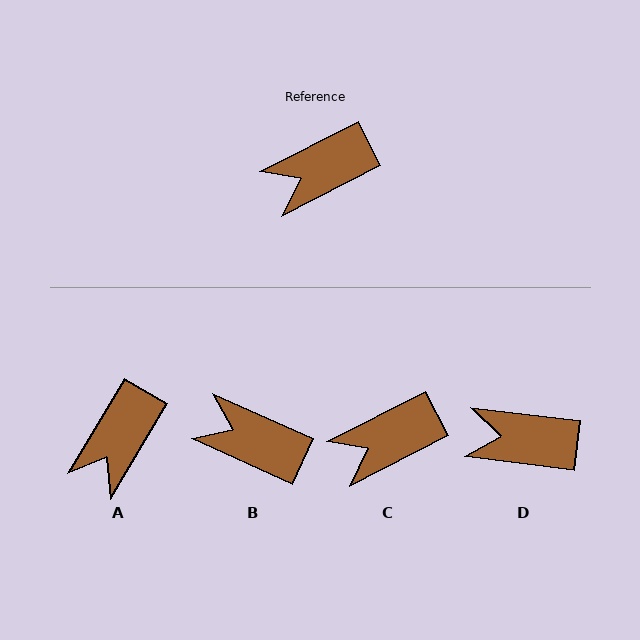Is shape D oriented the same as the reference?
No, it is off by about 34 degrees.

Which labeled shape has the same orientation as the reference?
C.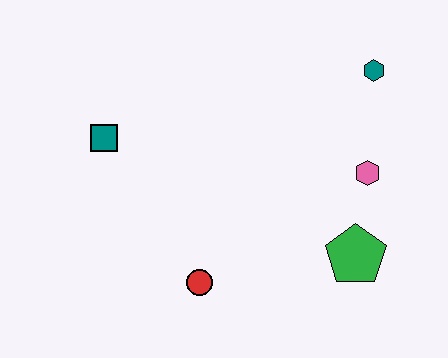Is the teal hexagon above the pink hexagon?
Yes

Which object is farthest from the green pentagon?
The teal square is farthest from the green pentagon.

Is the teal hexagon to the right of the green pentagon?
Yes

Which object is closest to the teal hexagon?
The pink hexagon is closest to the teal hexagon.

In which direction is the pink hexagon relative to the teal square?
The pink hexagon is to the right of the teal square.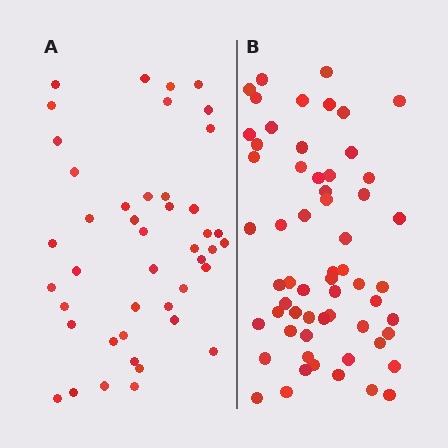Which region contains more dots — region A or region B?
Region B (the right region) has more dots.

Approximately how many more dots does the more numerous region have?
Region B has approximately 15 more dots than region A.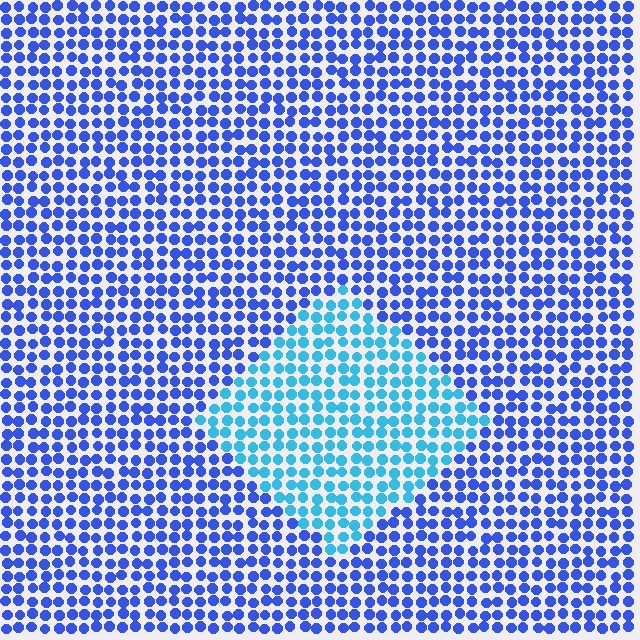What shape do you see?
I see a diamond.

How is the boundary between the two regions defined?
The boundary is defined purely by a slight shift in hue (about 37 degrees). Spacing, size, and orientation are identical on both sides.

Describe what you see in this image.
The image is filled with small blue elements in a uniform arrangement. A diamond-shaped region is visible where the elements are tinted to a slightly different hue, forming a subtle color boundary.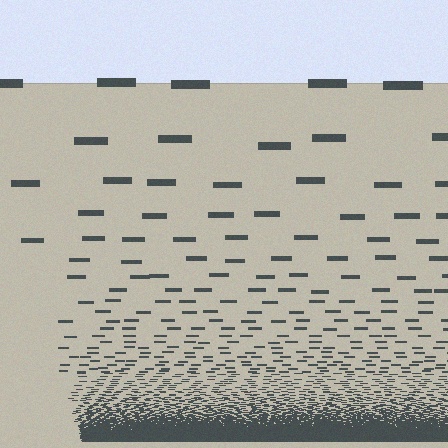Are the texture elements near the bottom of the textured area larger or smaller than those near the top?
Smaller. The gradient is inverted — elements near the bottom are smaller and denser.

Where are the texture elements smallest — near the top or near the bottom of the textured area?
Near the bottom.